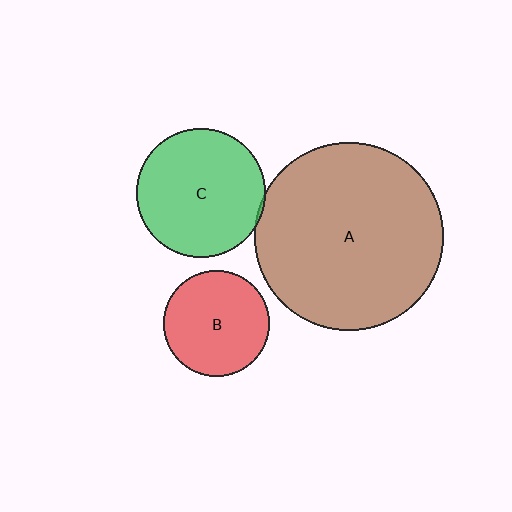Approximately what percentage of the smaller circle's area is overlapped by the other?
Approximately 5%.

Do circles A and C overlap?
Yes.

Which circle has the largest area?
Circle A (brown).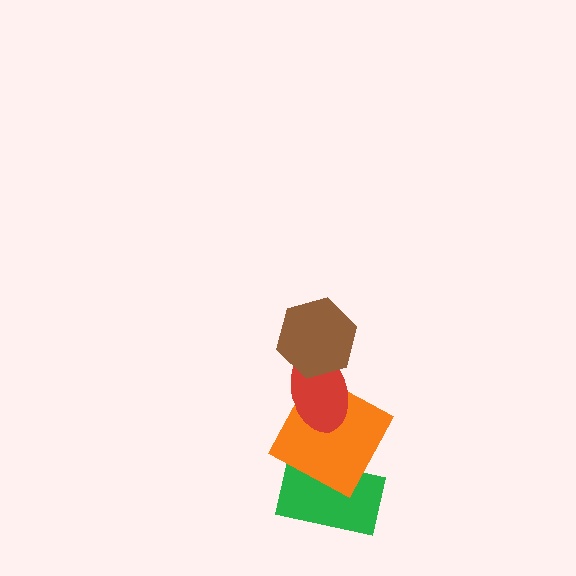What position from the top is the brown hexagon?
The brown hexagon is 1st from the top.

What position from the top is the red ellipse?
The red ellipse is 2nd from the top.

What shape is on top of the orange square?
The red ellipse is on top of the orange square.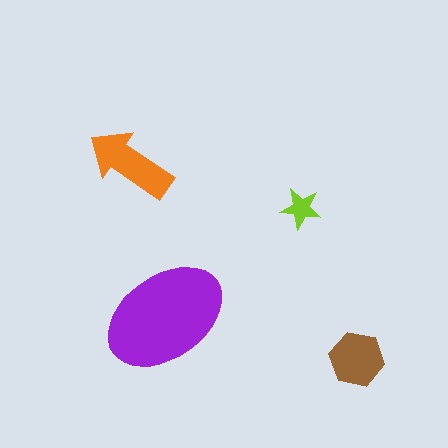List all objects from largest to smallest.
The purple ellipse, the orange arrow, the brown hexagon, the lime star.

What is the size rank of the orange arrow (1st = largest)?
2nd.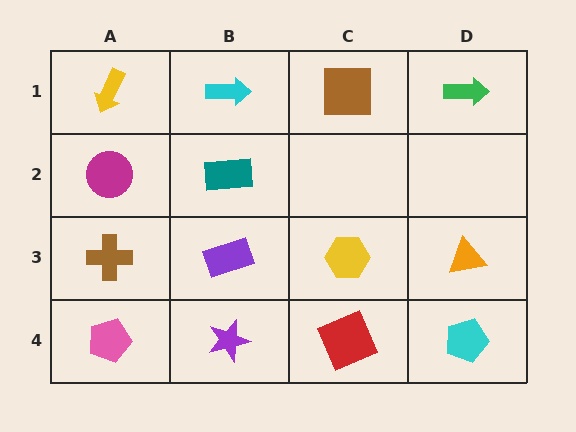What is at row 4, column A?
A pink pentagon.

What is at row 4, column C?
A red square.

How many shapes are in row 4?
4 shapes.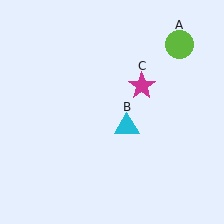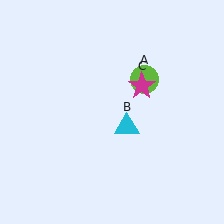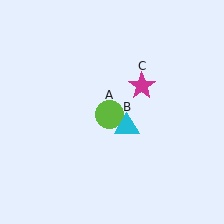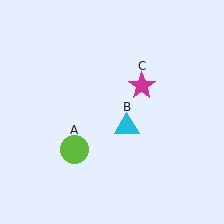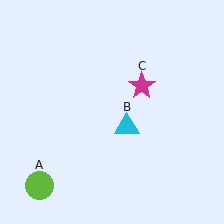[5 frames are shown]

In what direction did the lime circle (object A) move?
The lime circle (object A) moved down and to the left.